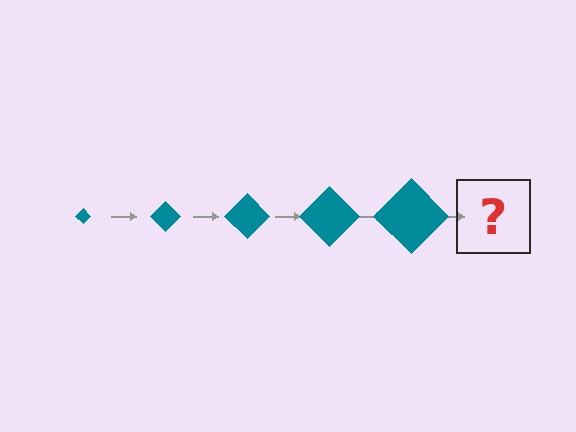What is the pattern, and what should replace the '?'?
The pattern is that the diamond gets progressively larger each step. The '?' should be a teal diamond, larger than the previous one.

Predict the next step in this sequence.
The next step is a teal diamond, larger than the previous one.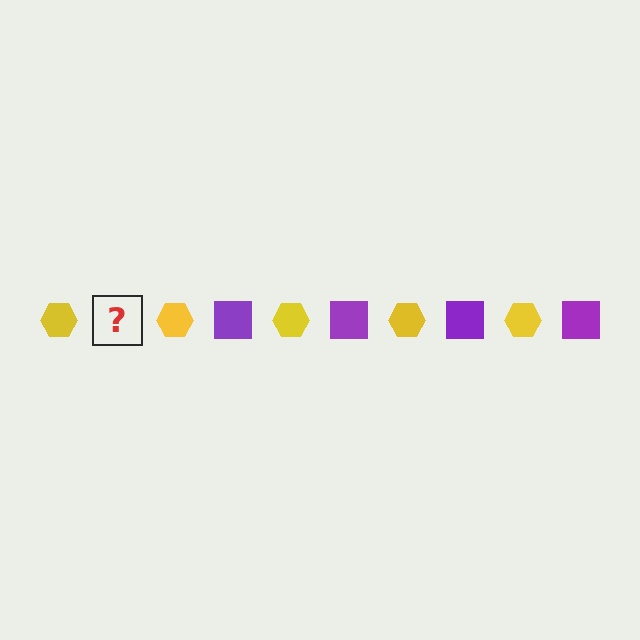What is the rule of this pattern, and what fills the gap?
The rule is that the pattern alternates between yellow hexagon and purple square. The gap should be filled with a purple square.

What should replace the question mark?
The question mark should be replaced with a purple square.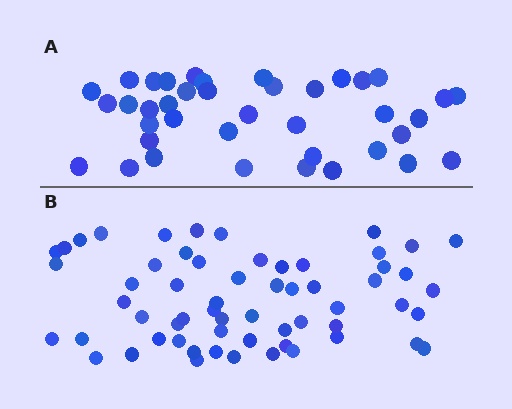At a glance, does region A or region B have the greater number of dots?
Region B (the bottom region) has more dots.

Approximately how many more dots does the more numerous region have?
Region B has approximately 20 more dots than region A.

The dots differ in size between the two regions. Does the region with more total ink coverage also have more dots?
No. Region A has more total ink coverage because its dots are larger, but region B actually contains more individual dots. Total area can be misleading — the number of items is what matters here.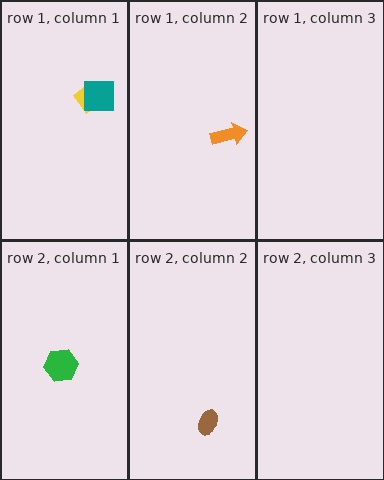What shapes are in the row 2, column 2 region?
The brown ellipse.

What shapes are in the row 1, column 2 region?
The orange arrow.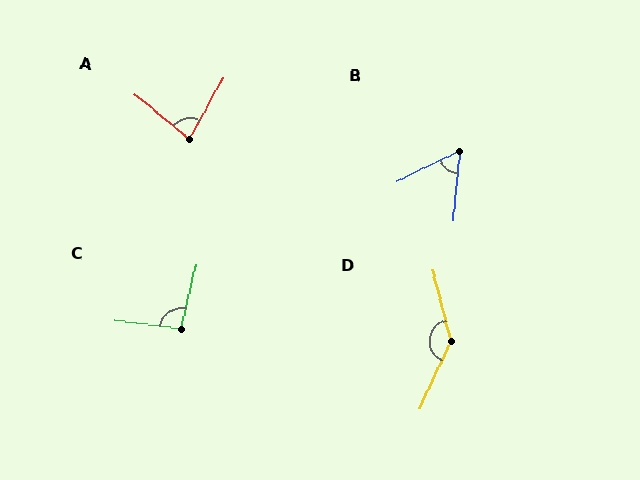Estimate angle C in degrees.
Approximately 96 degrees.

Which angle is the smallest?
B, at approximately 59 degrees.